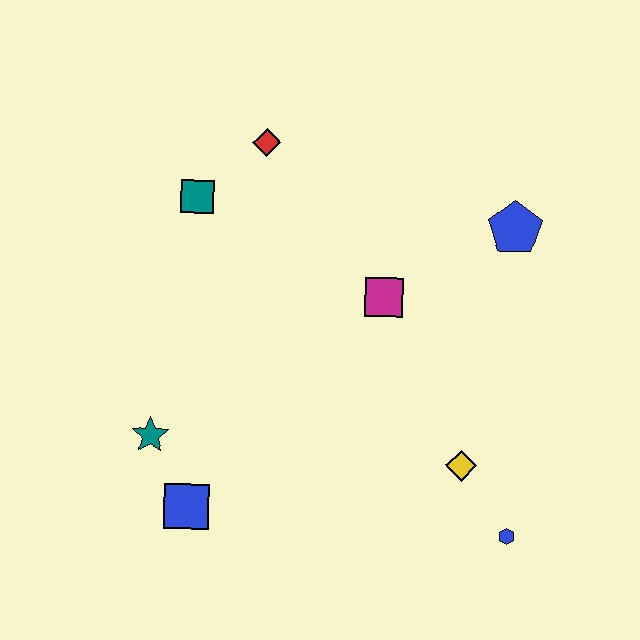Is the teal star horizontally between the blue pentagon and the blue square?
No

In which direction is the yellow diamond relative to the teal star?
The yellow diamond is to the right of the teal star.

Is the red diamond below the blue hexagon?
No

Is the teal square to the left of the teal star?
No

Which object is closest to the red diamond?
The teal square is closest to the red diamond.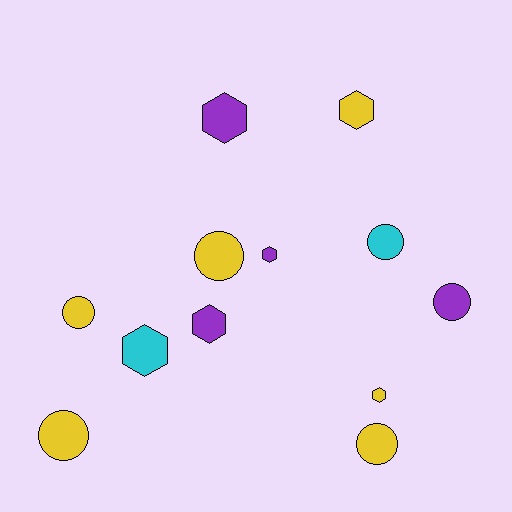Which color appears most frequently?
Yellow, with 6 objects.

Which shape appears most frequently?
Circle, with 6 objects.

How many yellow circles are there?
There are 4 yellow circles.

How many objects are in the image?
There are 12 objects.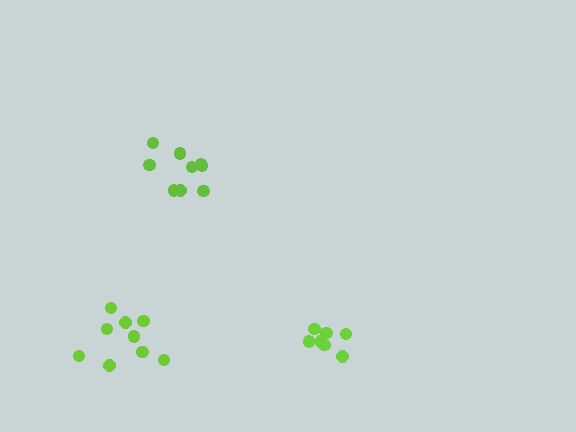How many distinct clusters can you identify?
There are 3 distinct clusters.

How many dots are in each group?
Group 1: 9 dots, Group 2: 7 dots, Group 3: 9 dots (25 total).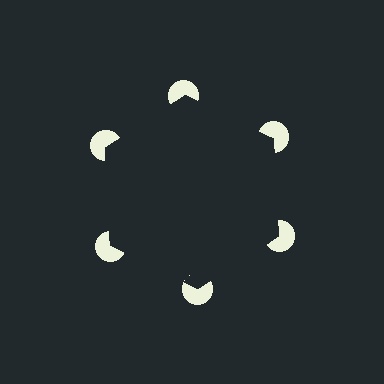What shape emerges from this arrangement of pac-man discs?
An illusory hexagon — its edges are inferred from the aligned wedge cuts in the pac-man discs, not physically drawn.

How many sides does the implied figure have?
6 sides.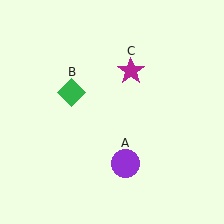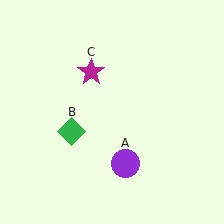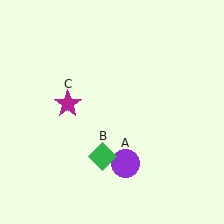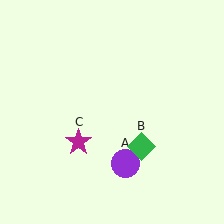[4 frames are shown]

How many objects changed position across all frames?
2 objects changed position: green diamond (object B), magenta star (object C).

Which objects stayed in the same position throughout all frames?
Purple circle (object A) remained stationary.